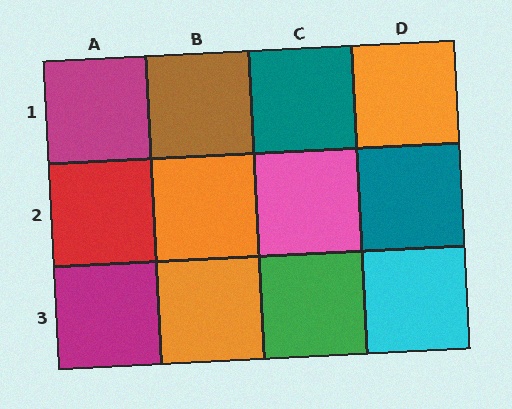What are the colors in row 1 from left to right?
Magenta, brown, teal, orange.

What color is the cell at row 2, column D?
Teal.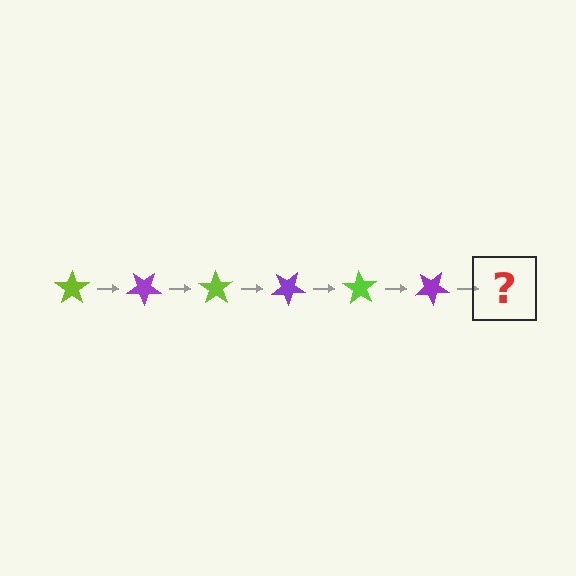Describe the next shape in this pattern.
It should be a lime star, rotated 210 degrees from the start.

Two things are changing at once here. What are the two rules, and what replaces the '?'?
The two rules are that it rotates 35 degrees each step and the color cycles through lime and purple. The '?' should be a lime star, rotated 210 degrees from the start.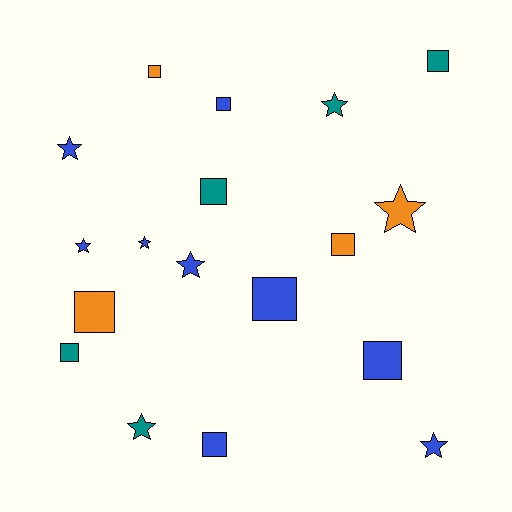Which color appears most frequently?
Blue, with 9 objects.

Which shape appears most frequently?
Square, with 10 objects.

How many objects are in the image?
There are 18 objects.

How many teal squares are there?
There are 3 teal squares.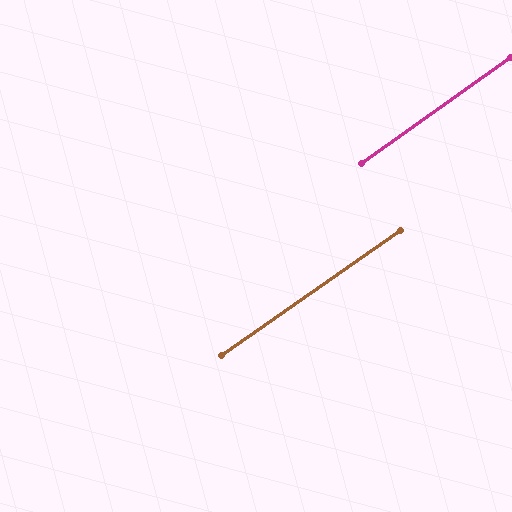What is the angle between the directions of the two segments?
Approximately 1 degree.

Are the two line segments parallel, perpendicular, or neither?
Parallel — their directions differ by only 0.5°.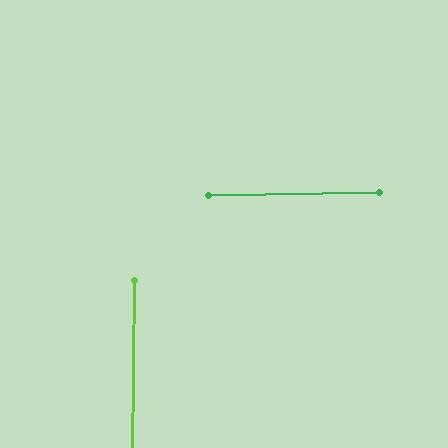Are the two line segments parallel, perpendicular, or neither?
Perpendicular — they meet at approximately 88°.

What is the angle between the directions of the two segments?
Approximately 88 degrees.